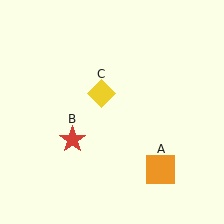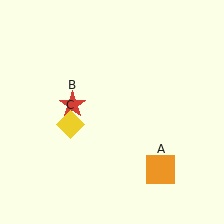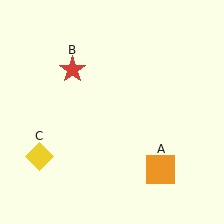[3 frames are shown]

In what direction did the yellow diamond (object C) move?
The yellow diamond (object C) moved down and to the left.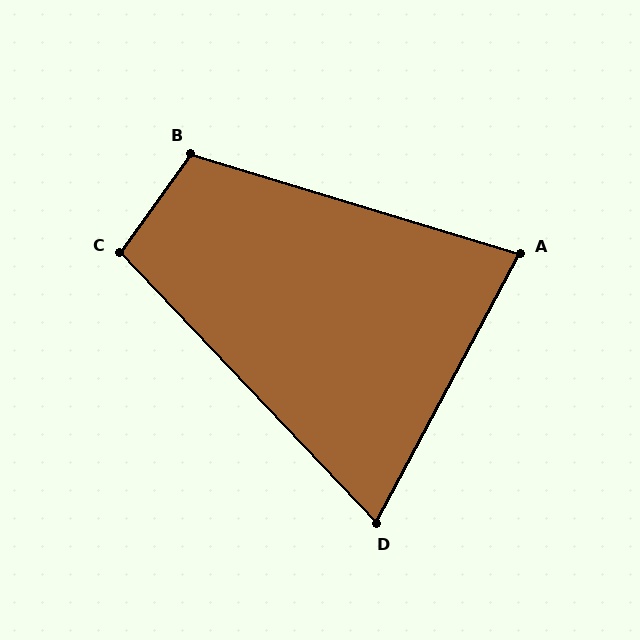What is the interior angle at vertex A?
Approximately 79 degrees (acute).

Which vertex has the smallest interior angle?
D, at approximately 72 degrees.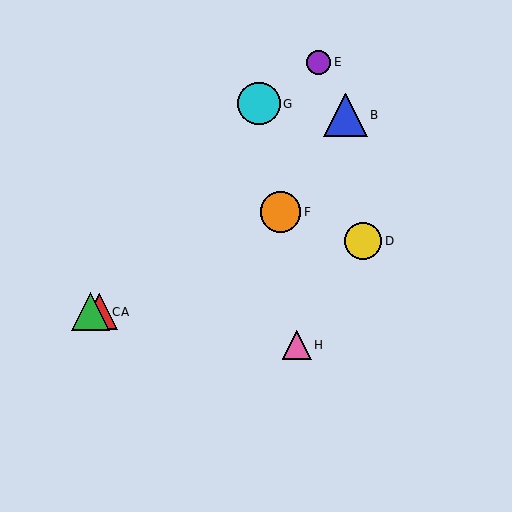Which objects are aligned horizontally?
Objects A, C are aligned horizontally.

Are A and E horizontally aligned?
No, A is at y≈312 and E is at y≈62.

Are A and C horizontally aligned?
Yes, both are at y≈312.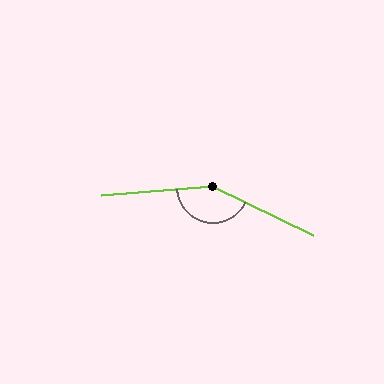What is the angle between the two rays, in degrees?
Approximately 149 degrees.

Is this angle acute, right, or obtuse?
It is obtuse.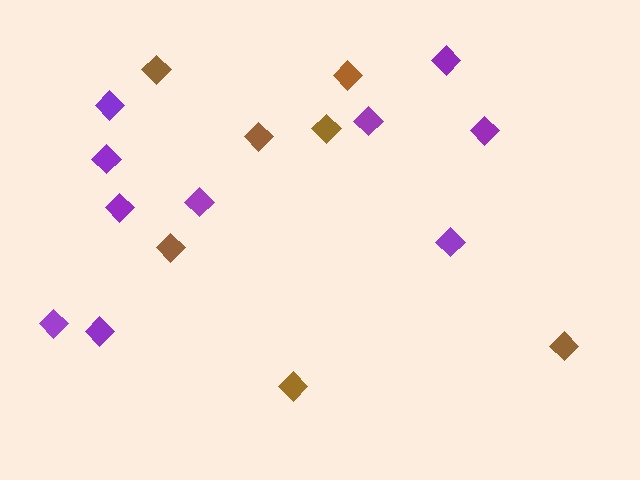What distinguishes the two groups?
There are 2 groups: one group of brown diamonds (7) and one group of purple diamonds (10).